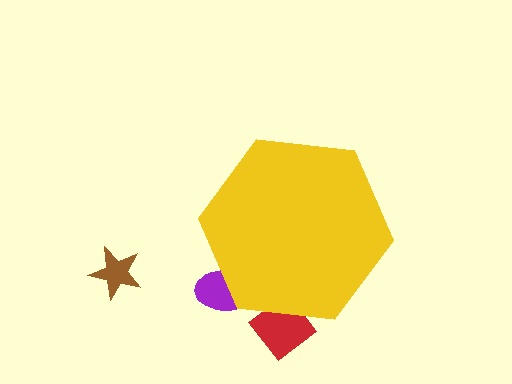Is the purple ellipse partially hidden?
Yes, the purple ellipse is partially hidden behind the yellow hexagon.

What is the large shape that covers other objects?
A yellow hexagon.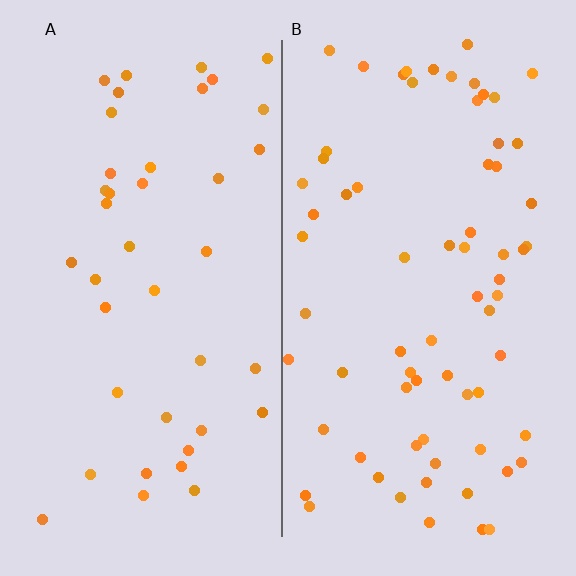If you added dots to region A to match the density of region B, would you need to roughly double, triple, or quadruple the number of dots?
Approximately double.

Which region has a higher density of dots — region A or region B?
B (the right).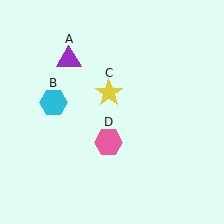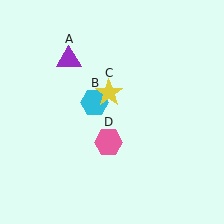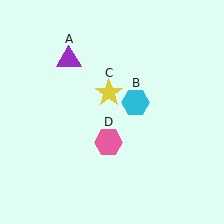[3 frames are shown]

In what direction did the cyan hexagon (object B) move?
The cyan hexagon (object B) moved right.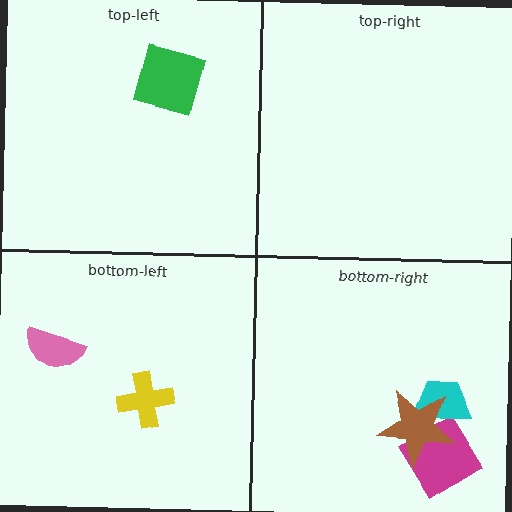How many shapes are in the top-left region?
1.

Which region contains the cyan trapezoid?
The bottom-right region.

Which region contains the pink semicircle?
The bottom-left region.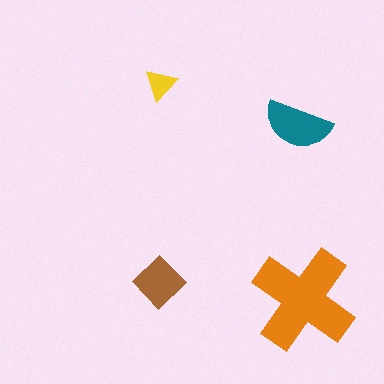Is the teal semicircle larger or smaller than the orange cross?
Smaller.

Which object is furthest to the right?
The orange cross is rightmost.